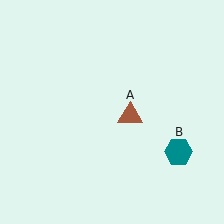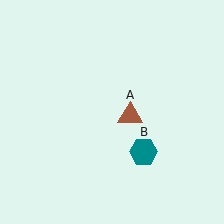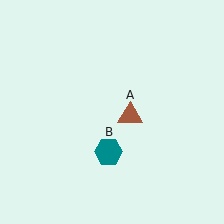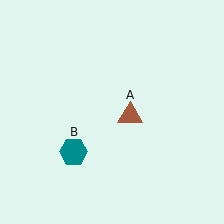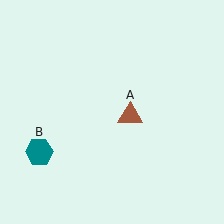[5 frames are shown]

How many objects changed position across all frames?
1 object changed position: teal hexagon (object B).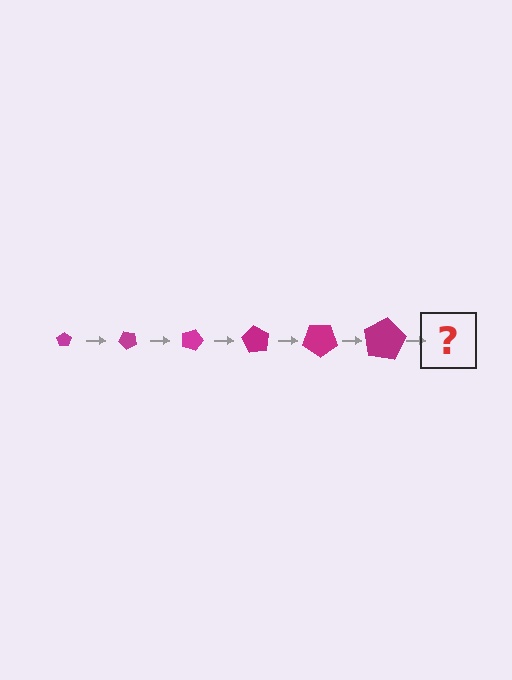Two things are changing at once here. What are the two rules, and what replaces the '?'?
The two rules are that the pentagon grows larger each step and it rotates 45 degrees each step. The '?' should be a pentagon, larger than the previous one and rotated 270 degrees from the start.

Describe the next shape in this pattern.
It should be a pentagon, larger than the previous one and rotated 270 degrees from the start.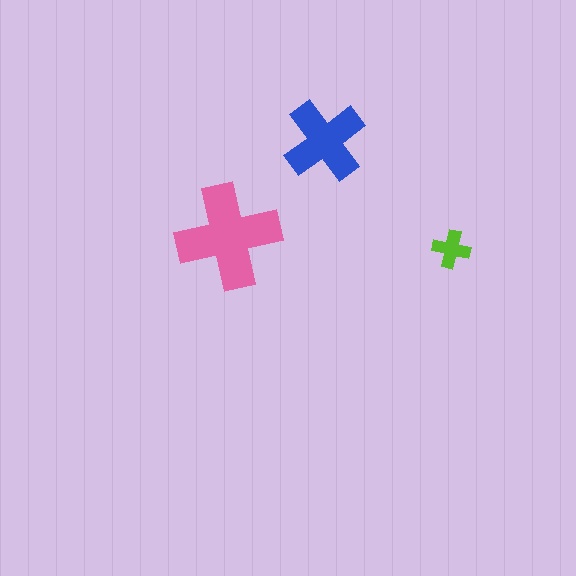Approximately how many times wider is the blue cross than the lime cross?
About 2 times wider.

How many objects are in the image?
There are 3 objects in the image.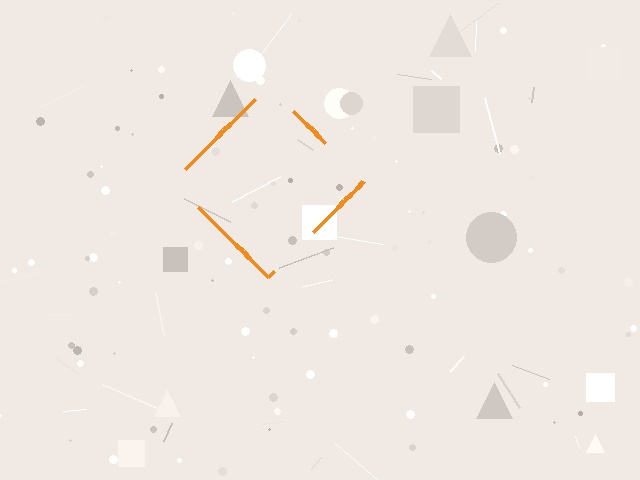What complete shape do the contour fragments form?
The contour fragments form a diamond.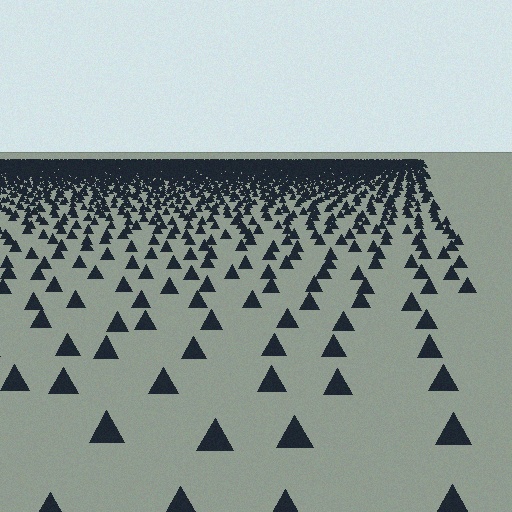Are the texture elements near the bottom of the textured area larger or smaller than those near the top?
Larger. Near the bottom, elements are closer to the viewer and appear at a bigger on-screen size.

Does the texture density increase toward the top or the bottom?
Density increases toward the top.